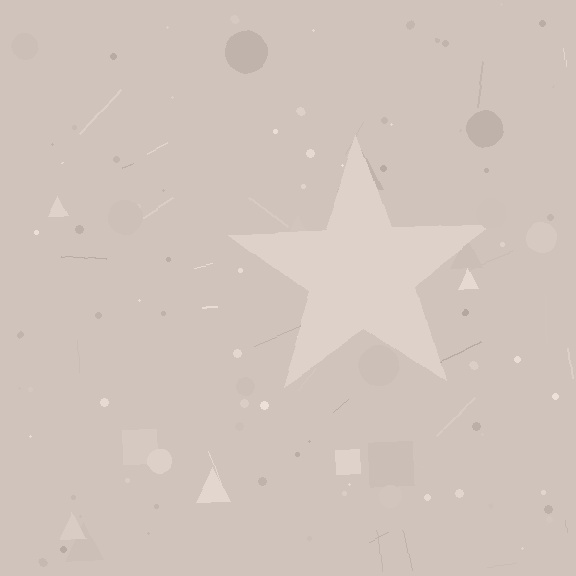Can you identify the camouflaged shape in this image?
The camouflaged shape is a star.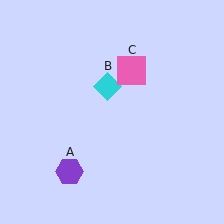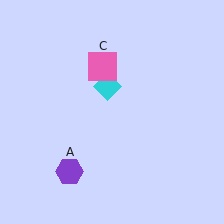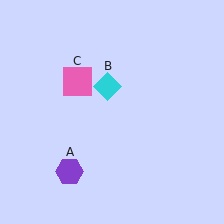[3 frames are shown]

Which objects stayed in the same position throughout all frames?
Purple hexagon (object A) and cyan diamond (object B) remained stationary.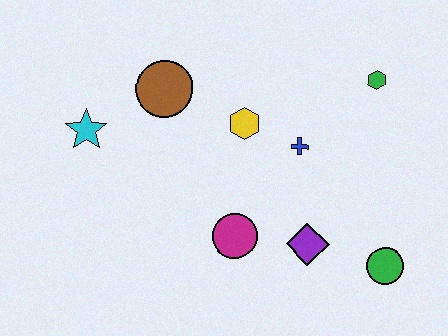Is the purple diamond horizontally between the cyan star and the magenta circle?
No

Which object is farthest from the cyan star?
The green circle is farthest from the cyan star.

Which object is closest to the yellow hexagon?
The blue cross is closest to the yellow hexagon.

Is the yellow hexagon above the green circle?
Yes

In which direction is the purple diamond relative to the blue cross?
The purple diamond is below the blue cross.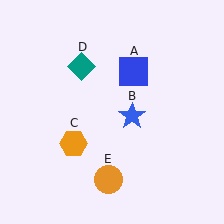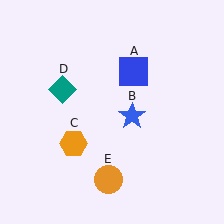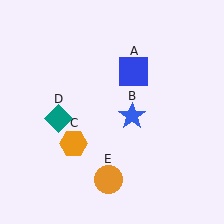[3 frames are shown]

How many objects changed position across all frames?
1 object changed position: teal diamond (object D).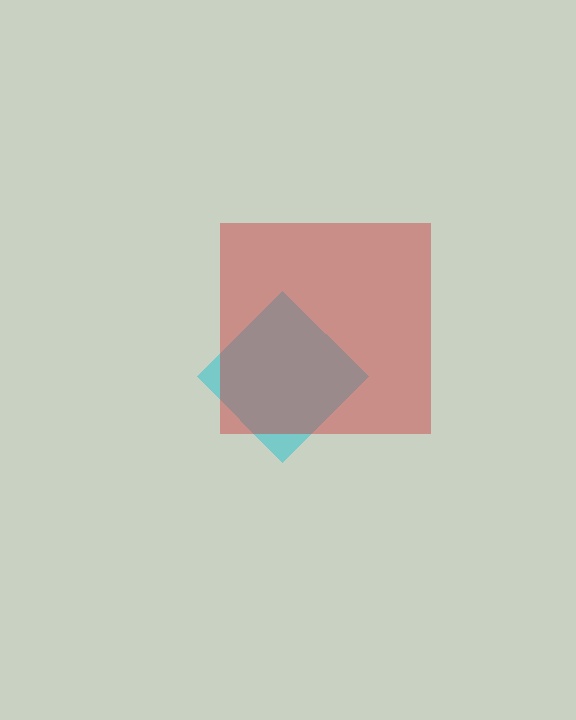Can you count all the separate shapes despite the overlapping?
Yes, there are 2 separate shapes.